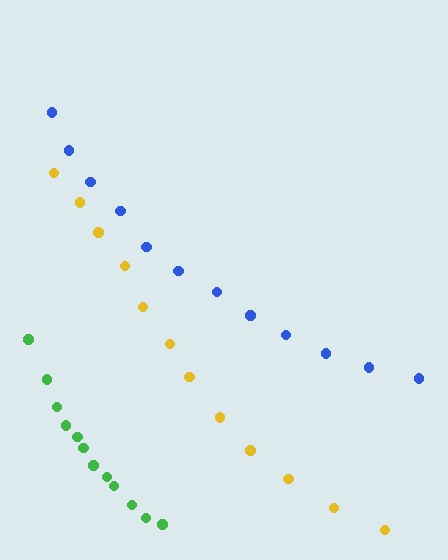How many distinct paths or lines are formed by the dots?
There are 3 distinct paths.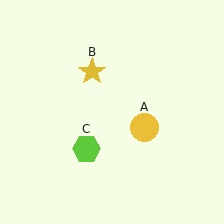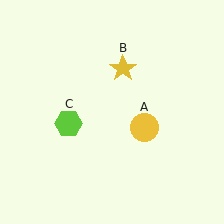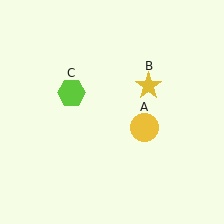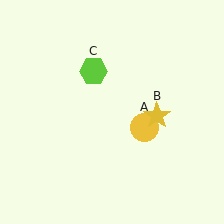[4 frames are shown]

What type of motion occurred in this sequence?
The yellow star (object B), lime hexagon (object C) rotated clockwise around the center of the scene.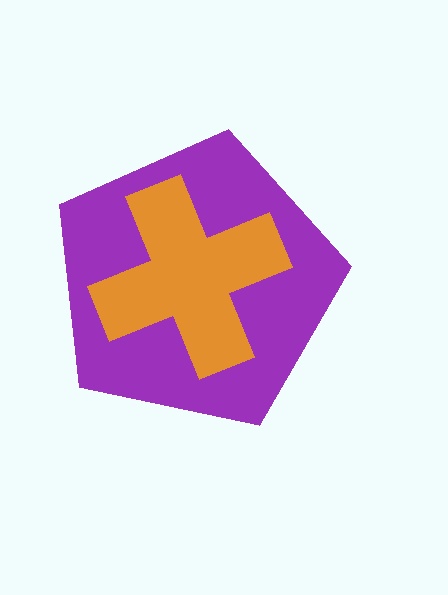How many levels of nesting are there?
2.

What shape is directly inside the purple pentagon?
The orange cross.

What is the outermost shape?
The purple pentagon.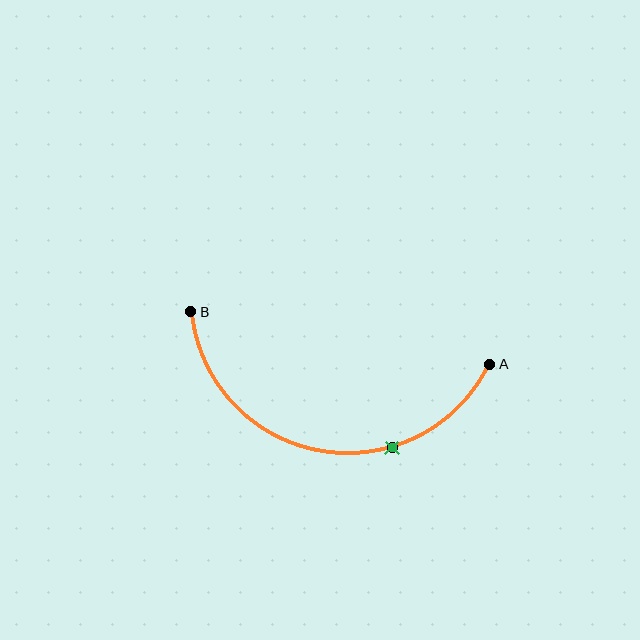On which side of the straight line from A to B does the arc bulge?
The arc bulges below the straight line connecting A and B.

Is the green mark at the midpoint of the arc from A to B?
No. The green mark lies on the arc but is closer to endpoint A. The arc midpoint would be at the point on the curve equidistant along the arc from both A and B.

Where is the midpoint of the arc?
The arc midpoint is the point on the curve farthest from the straight line joining A and B. It sits below that line.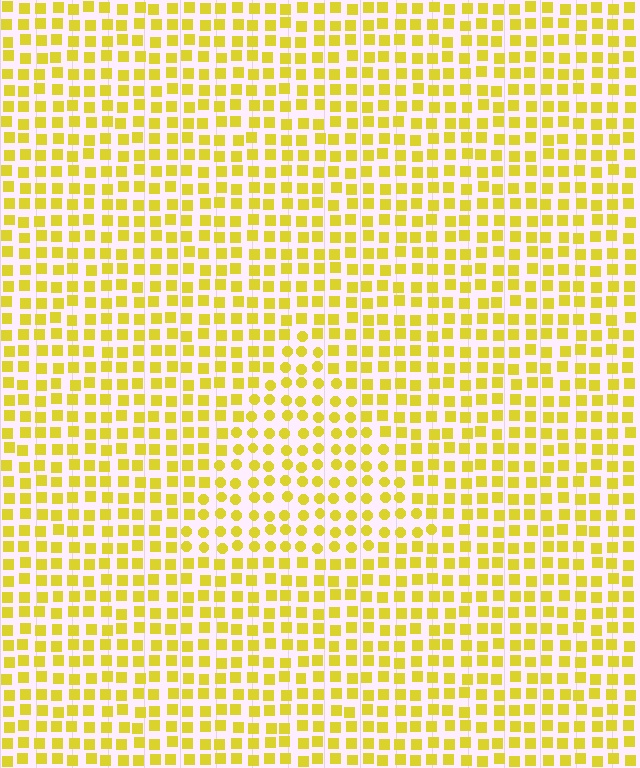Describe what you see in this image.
The image is filled with small yellow elements arranged in a uniform grid. A triangle-shaped region contains circles, while the surrounding area contains squares. The boundary is defined purely by the change in element shape.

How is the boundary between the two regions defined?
The boundary is defined by a change in element shape: circles inside vs. squares outside. All elements share the same color and spacing.